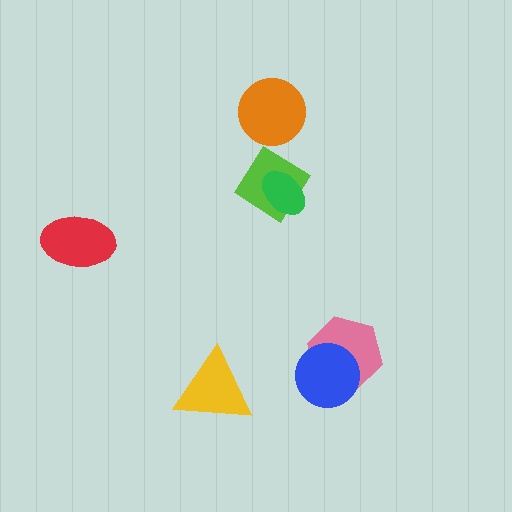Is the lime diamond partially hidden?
Yes, it is partially covered by another shape.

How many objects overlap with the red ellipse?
0 objects overlap with the red ellipse.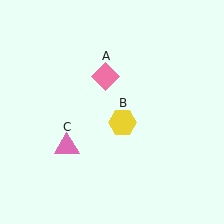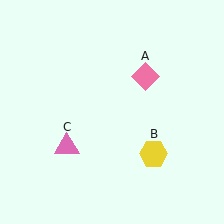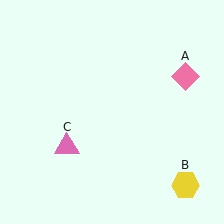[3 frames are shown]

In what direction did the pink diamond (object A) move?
The pink diamond (object A) moved right.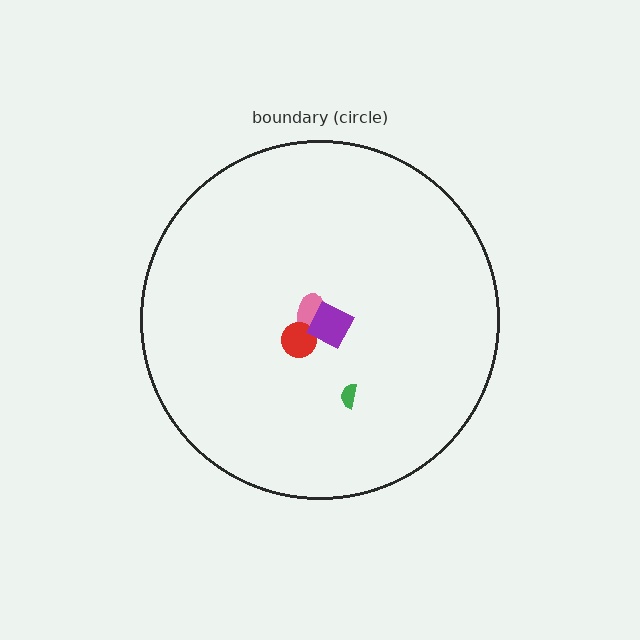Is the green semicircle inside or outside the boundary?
Inside.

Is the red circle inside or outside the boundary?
Inside.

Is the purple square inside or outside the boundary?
Inside.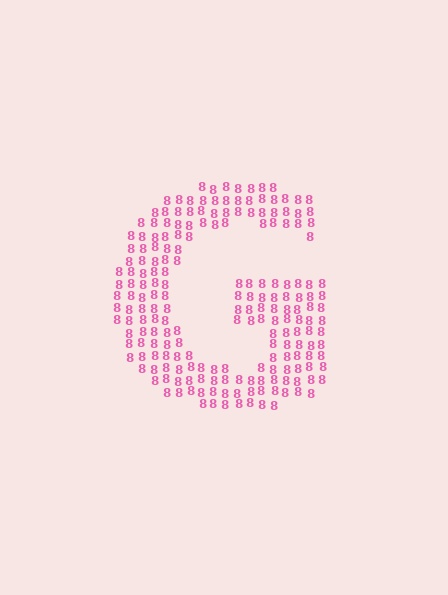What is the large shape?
The large shape is the letter G.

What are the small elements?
The small elements are digit 8's.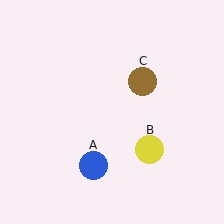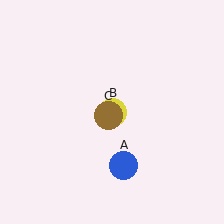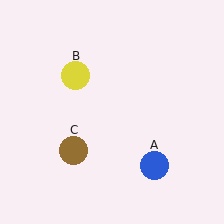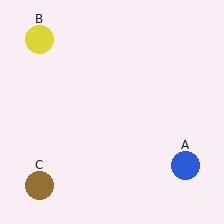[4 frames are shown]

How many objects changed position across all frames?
3 objects changed position: blue circle (object A), yellow circle (object B), brown circle (object C).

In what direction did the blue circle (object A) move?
The blue circle (object A) moved right.